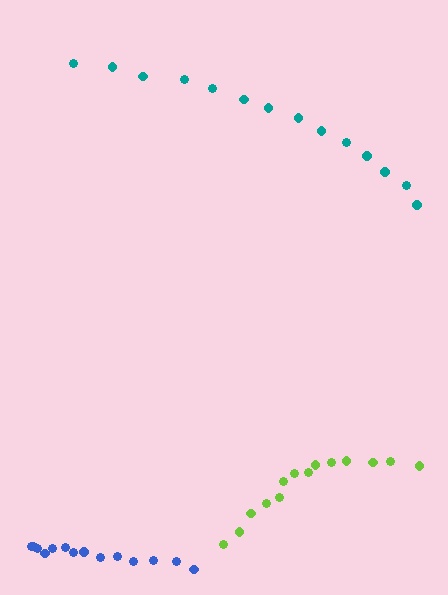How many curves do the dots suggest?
There are 3 distinct paths.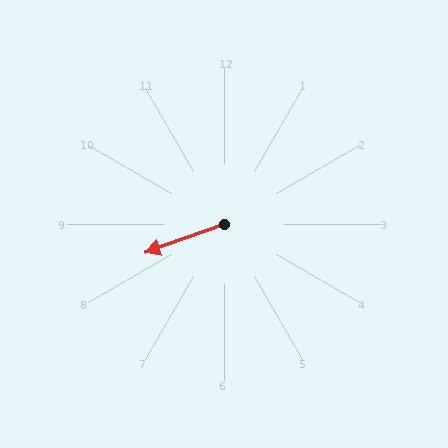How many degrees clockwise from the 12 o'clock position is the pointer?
Approximately 250 degrees.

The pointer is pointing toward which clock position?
Roughly 8 o'clock.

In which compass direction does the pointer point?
West.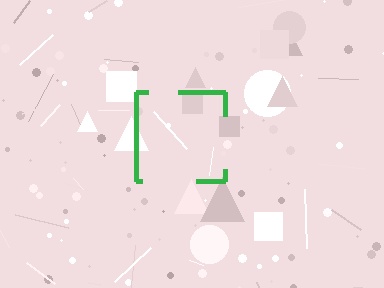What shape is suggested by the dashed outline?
The dashed outline suggests a square.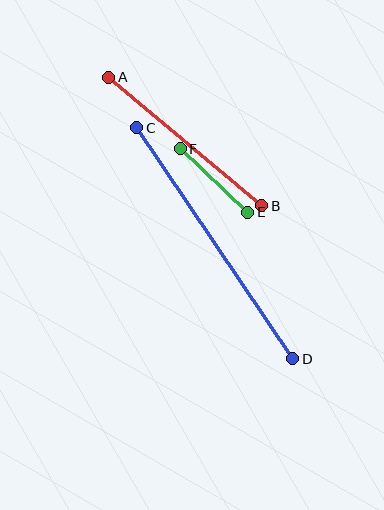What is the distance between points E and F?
The distance is approximately 93 pixels.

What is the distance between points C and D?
The distance is approximately 279 pixels.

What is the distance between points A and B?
The distance is approximately 200 pixels.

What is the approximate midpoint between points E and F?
The midpoint is at approximately (214, 180) pixels.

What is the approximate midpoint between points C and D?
The midpoint is at approximately (215, 243) pixels.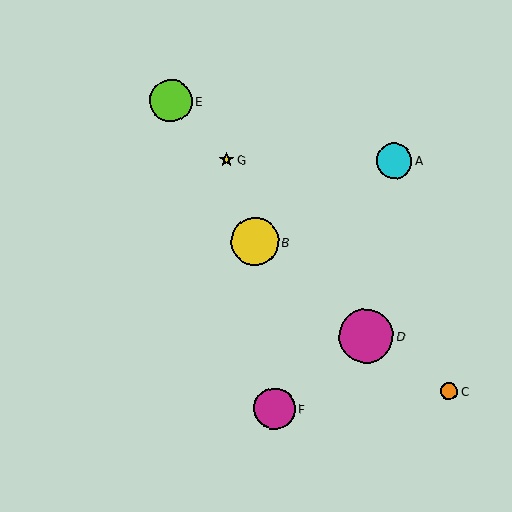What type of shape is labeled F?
Shape F is a magenta circle.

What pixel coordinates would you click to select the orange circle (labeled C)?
Click at (449, 391) to select the orange circle C.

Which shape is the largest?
The magenta circle (labeled D) is the largest.